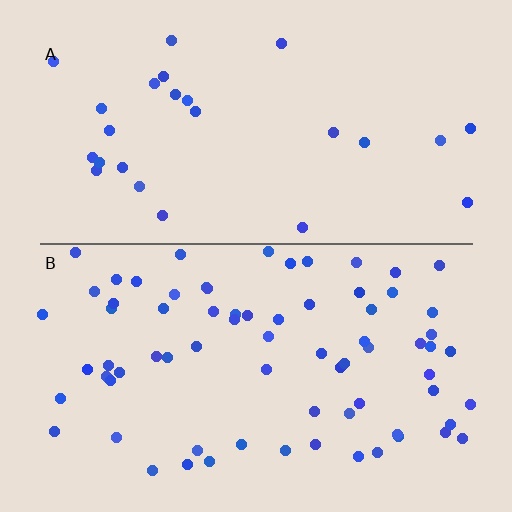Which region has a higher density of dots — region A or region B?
B (the bottom).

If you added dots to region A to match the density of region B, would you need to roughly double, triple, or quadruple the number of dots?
Approximately triple.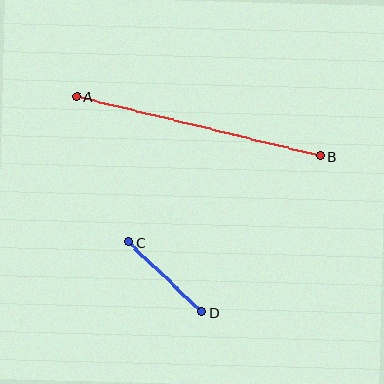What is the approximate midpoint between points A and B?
The midpoint is at approximately (198, 127) pixels.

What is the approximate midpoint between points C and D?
The midpoint is at approximately (165, 277) pixels.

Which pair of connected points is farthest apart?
Points A and B are farthest apart.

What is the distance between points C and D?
The distance is approximately 102 pixels.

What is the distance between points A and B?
The distance is approximately 251 pixels.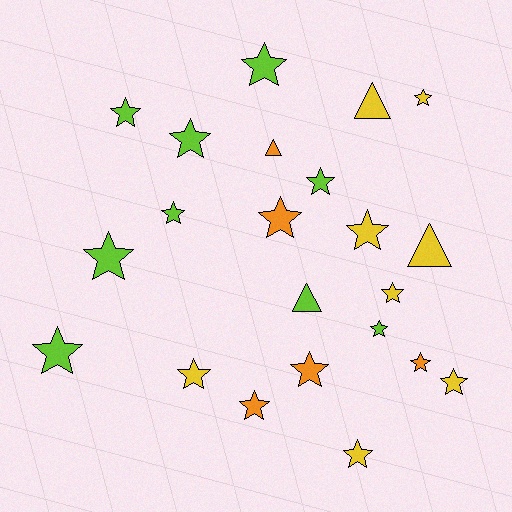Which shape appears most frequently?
Star, with 18 objects.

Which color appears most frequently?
Lime, with 9 objects.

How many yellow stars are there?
There are 6 yellow stars.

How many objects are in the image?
There are 22 objects.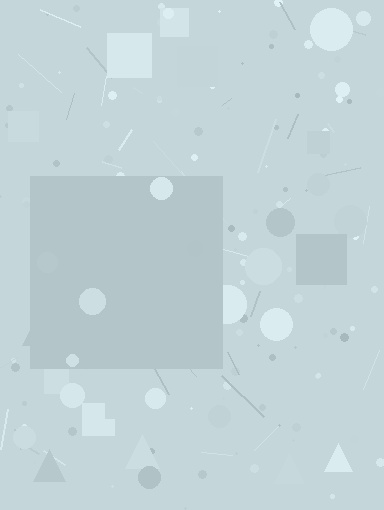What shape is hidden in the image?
A square is hidden in the image.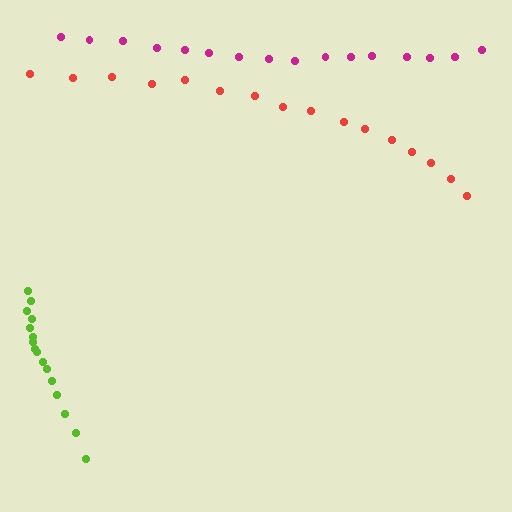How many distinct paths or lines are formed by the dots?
There are 3 distinct paths.